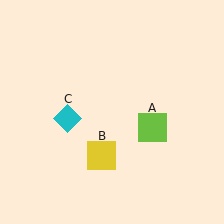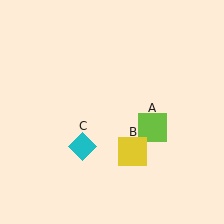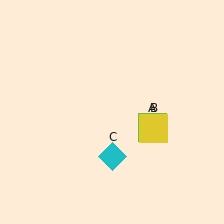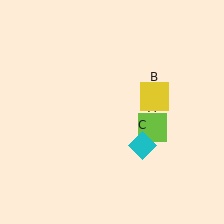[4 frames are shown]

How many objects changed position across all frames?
2 objects changed position: yellow square (object B), cyan diamond (object C).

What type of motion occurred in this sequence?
The yellow square (object B), cyan diamond (object C) rotated counterclockwise around the center of the scene.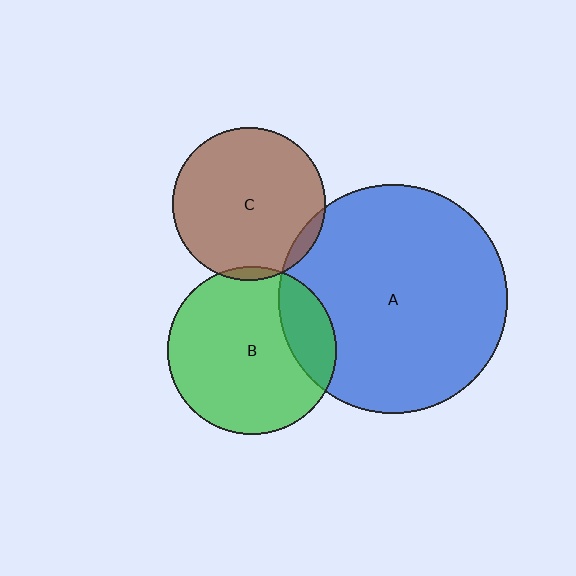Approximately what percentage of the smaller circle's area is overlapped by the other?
Approximately 5%.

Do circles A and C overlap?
Yes.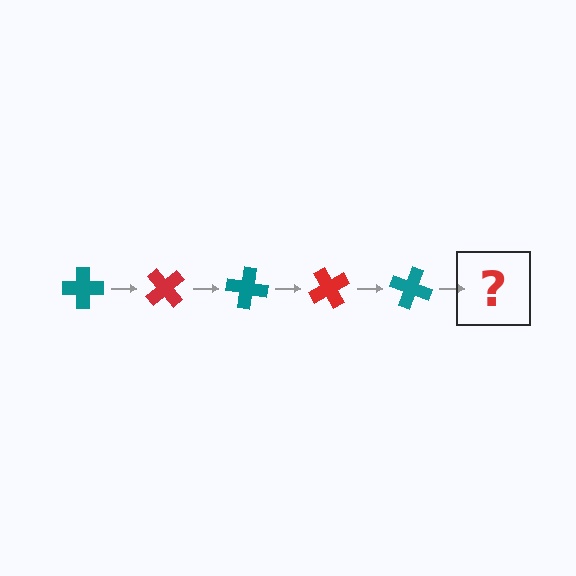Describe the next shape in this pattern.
It should be a red cross, rotated 250 degrees from the start.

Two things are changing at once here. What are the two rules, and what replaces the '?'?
The two rules are that it rotates 50 degrees each step and the color cycles through teal and red. The '?' should be a red cross, rotated 250 degrees from the start.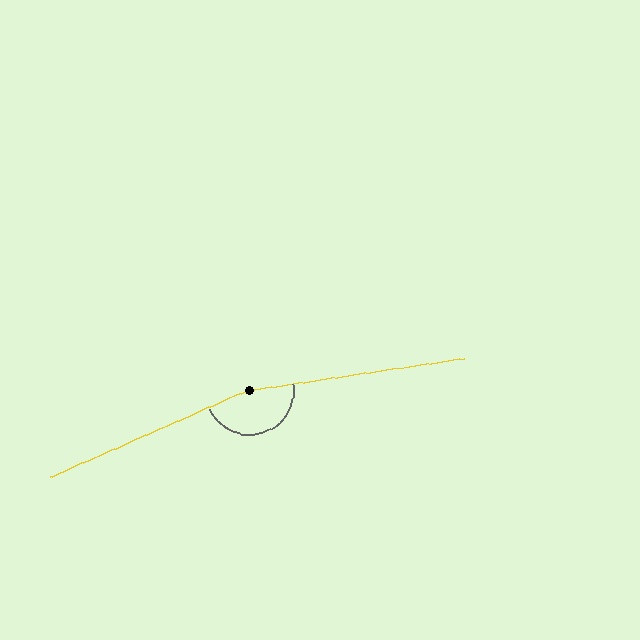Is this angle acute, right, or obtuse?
It is obtuse.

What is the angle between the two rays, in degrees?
Approximately 165 degrees.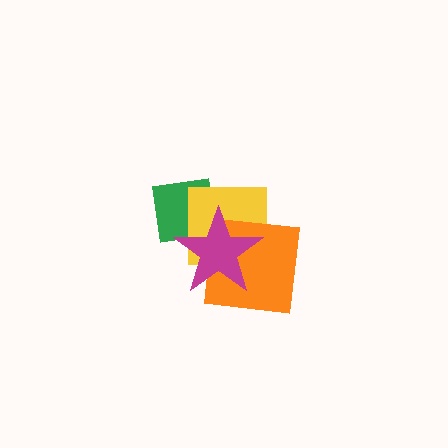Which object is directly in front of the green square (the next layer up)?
The yellow square is directly in front of the green square.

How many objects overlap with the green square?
2 objects overlap with the green square.